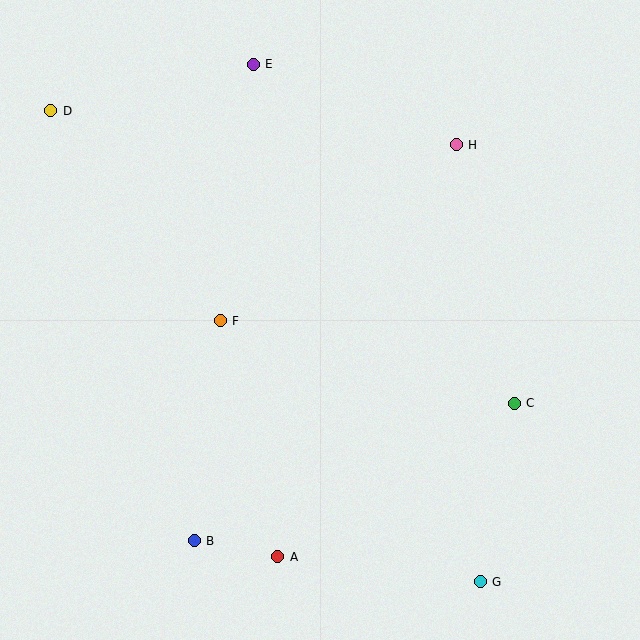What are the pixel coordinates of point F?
Point F is at (220, 321).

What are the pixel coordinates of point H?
Point H is at (456, 145).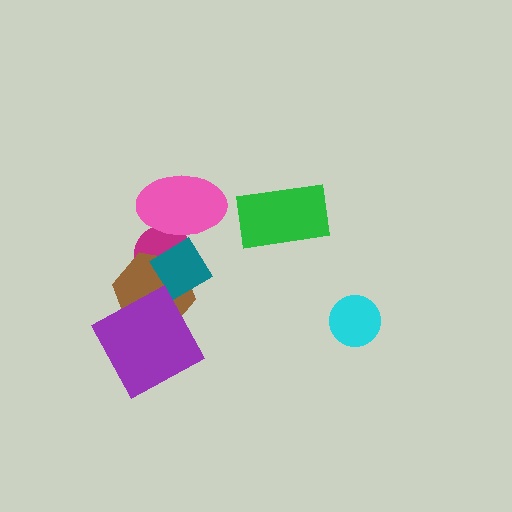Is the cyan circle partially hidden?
No, no other shape covers it.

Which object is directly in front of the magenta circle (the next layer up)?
The pink ellipse is directly in front of the magenta circle.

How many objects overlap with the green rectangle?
0 objects overlap with the green rectangle.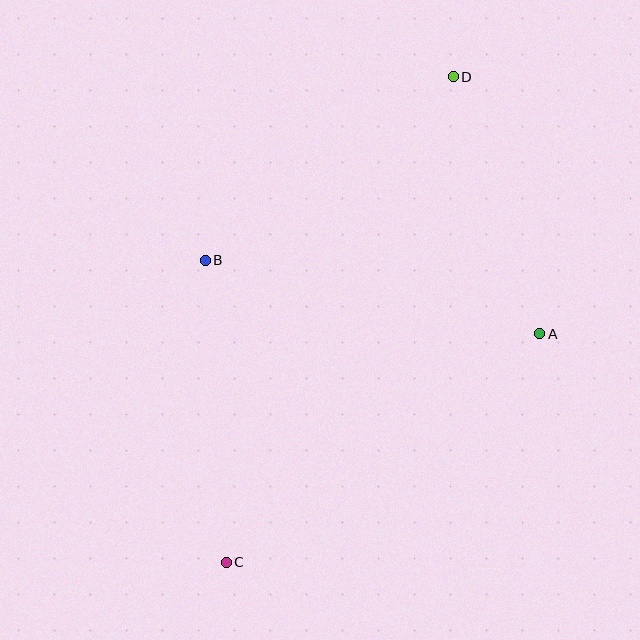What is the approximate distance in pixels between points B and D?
The distance between B and D is approximately 309 pixels.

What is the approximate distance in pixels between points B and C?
The distance between B and C is approximately 303 pixels.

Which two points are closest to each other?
Points A and D are closest to each other.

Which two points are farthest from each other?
Points C and D are farthest from each other.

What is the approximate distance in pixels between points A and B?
The distance between A and B is approximately 343 pixels.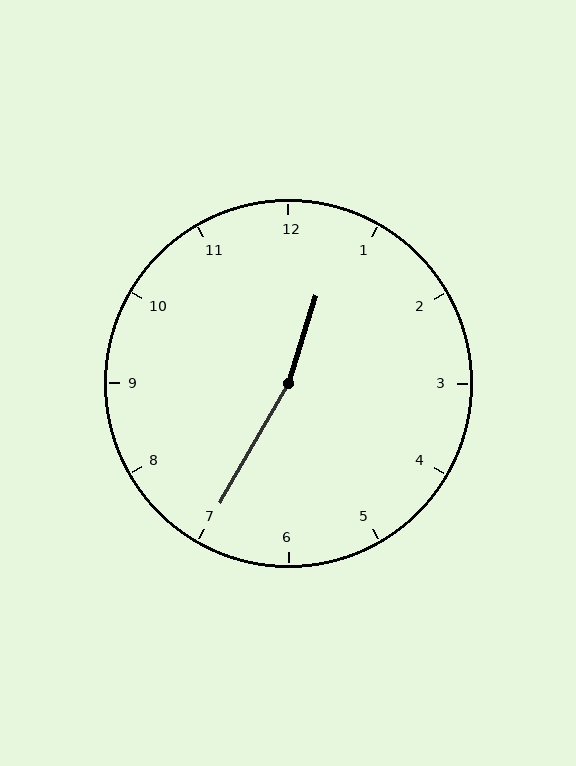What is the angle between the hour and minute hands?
Approximately 168 degrees.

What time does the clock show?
12:35.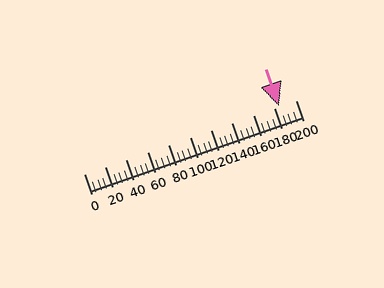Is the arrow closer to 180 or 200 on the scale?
The arrow is closer to 180.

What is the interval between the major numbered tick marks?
The major tick marks are spaced 20 units apart.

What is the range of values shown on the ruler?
The ruler shows values from 0 to 200.